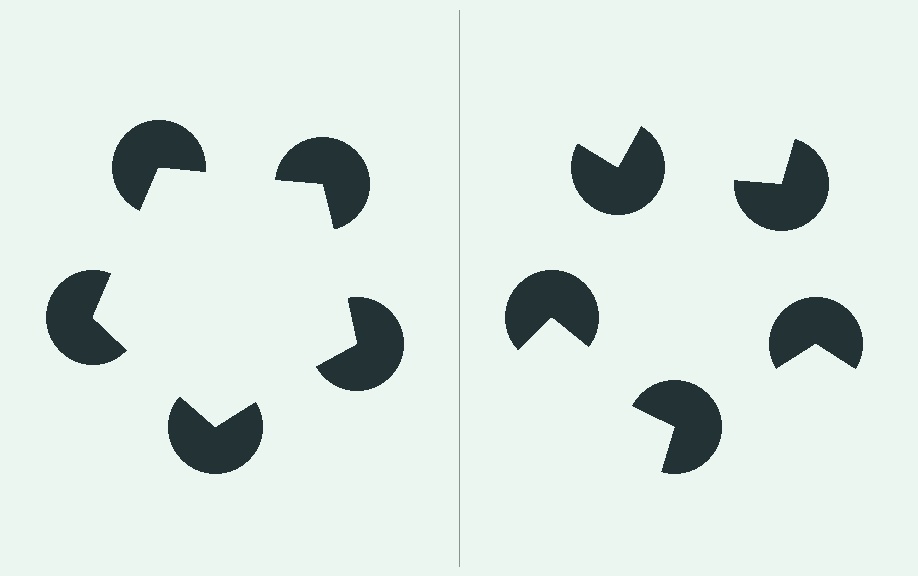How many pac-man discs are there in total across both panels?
10 — 5 on each side.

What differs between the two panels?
The pac-man discs are positioned identically on both sides; only the wedge orientations differ. On the left they align to a pentagon; on the right they are misaligned.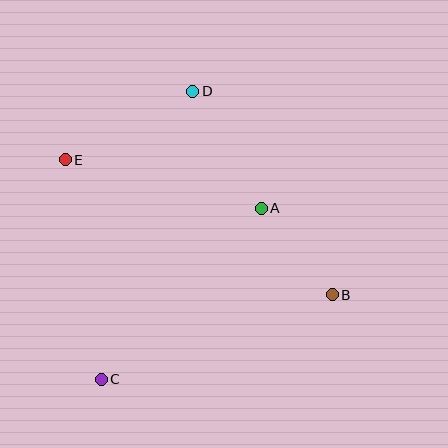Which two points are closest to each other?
Points A and B are closest to each other.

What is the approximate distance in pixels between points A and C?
The distance between A and C is approximately 234 pixels.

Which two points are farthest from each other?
Points C and D are farthest from each other.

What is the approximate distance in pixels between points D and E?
The distance between D and E is approximately 144 pixels.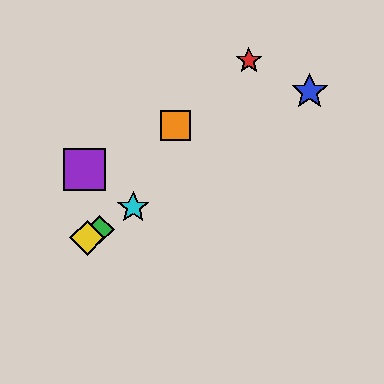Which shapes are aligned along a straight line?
The blue star, the green diamond, the yellow diamond, the cyan star are aligned along a straight line.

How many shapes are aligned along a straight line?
4 shapes (the blue star, the green diamond, the yellow diamond, the cyan star) are aligned along a straight line.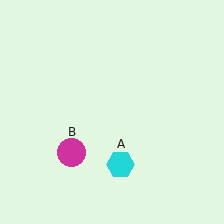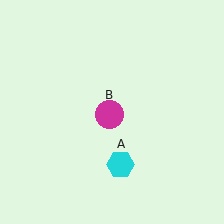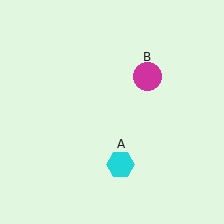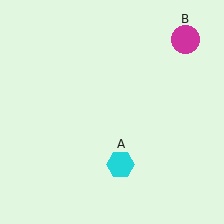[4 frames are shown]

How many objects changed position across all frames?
1 object changed position: magenta circle (object B).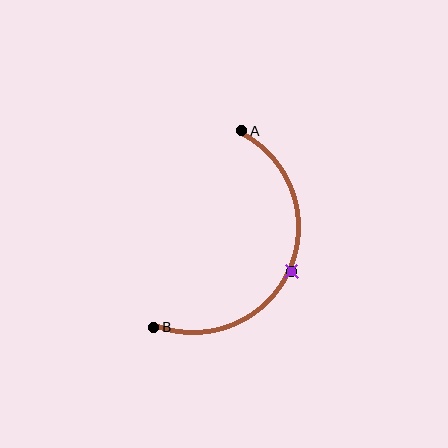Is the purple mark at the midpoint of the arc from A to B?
Yes. The purple mark lies on the arc at equal arc-length from both A and B — it is the arc midpoint.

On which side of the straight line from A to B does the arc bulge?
The arc bulges to the right of the straight line connecting A and B.